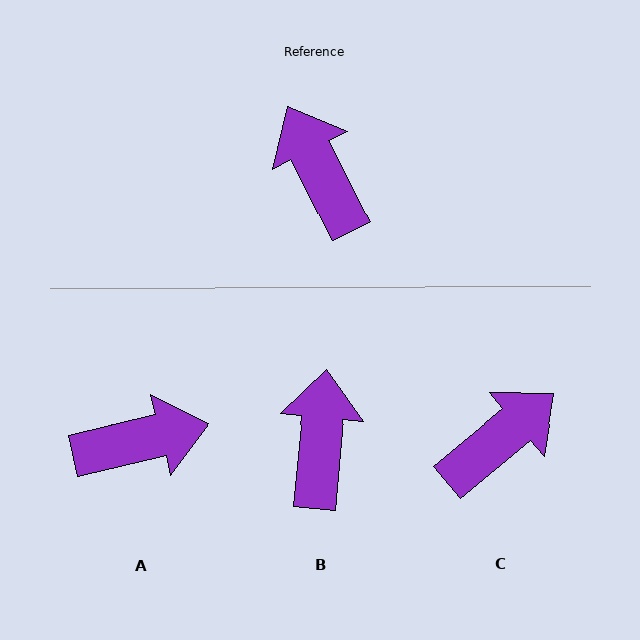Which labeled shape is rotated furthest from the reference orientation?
A, about 104 degrees away.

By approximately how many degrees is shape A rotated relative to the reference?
Approximately 104 degrees clockwise.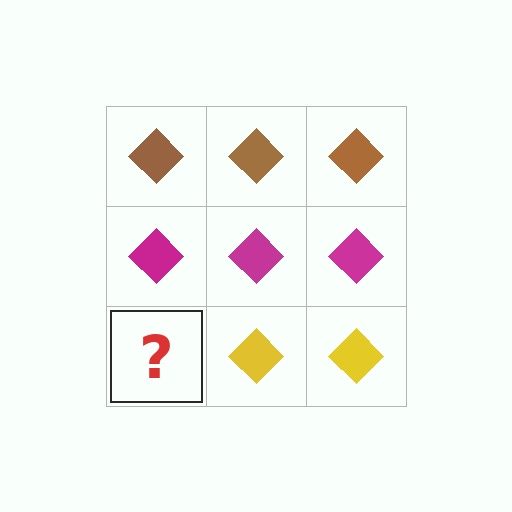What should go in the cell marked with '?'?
The missing cell should contain a yellow diamond.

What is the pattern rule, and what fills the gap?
The rule is that each row has a consistent color. The gap should be filled with a yellow diamond.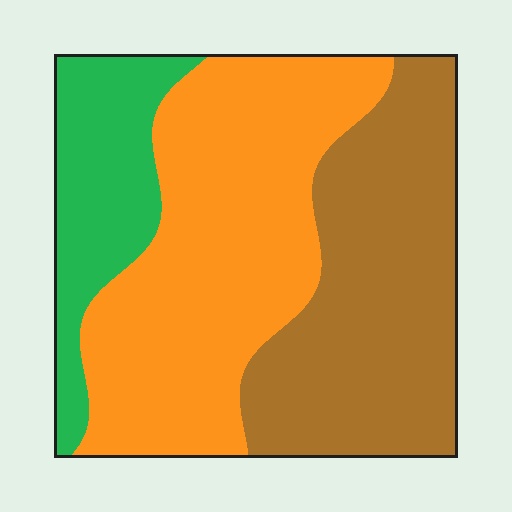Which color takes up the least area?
Green, at roughly 20%.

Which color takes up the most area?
Orange, at roughly 45%.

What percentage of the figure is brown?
Brown takes up between a quarter and a half of the figure.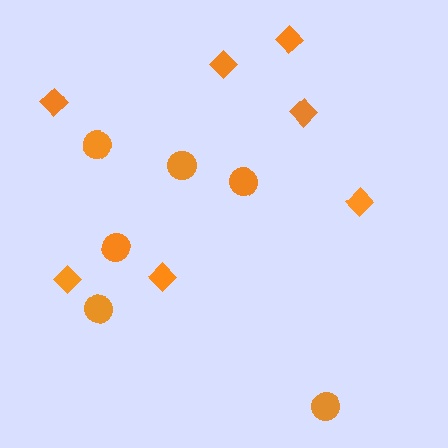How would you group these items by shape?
There are 2 groups: one group of diamonds (7) and one group of circles (6).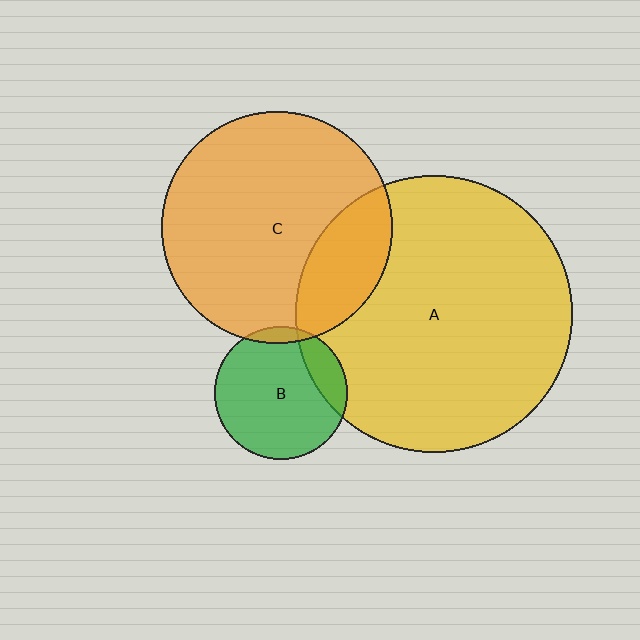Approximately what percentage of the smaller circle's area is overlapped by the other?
Approximately 15%.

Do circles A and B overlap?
Yes.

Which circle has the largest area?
Circle A (yellow).